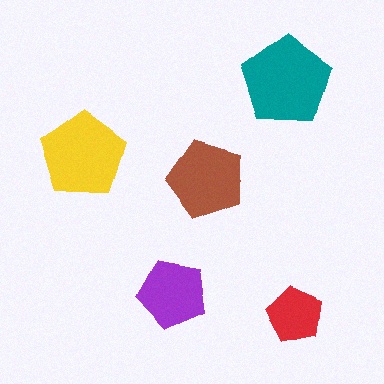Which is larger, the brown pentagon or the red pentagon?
The brown one.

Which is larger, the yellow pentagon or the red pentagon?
The yellow one.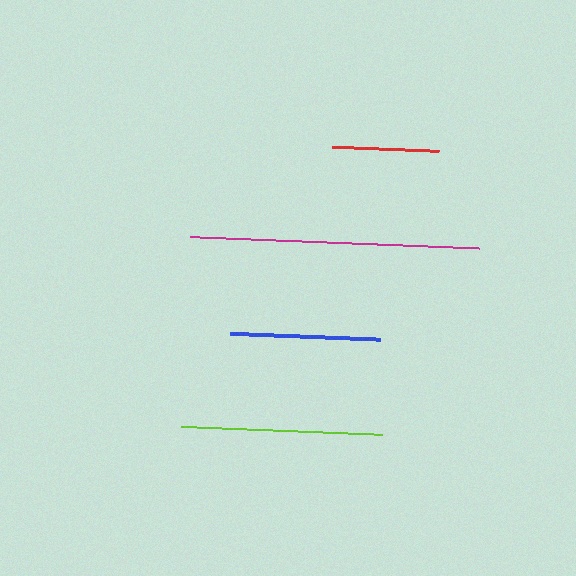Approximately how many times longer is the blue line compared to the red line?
The blue line is approximately 1.4 times the length of the red line.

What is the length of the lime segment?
The lime segment is approximately 201 pixels long.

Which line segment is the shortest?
The red line is the shortest at approximately 107 pixels.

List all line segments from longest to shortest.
From longest to shortest: magenta, lime, blue, red.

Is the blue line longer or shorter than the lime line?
The lime line is longer than the blue line.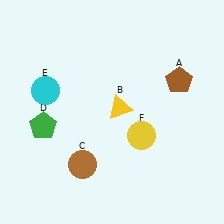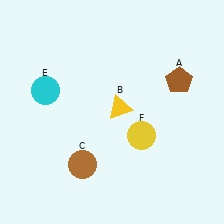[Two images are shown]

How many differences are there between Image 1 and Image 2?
There is 1 difference between the two images.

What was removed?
The green pentagon (D) was removed in Image 2.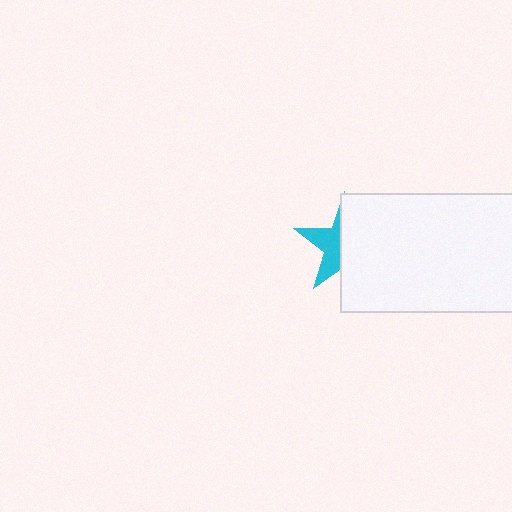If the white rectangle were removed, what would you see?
You would see the complete cyan star.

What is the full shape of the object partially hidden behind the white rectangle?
The partially hidden object is a cyan star.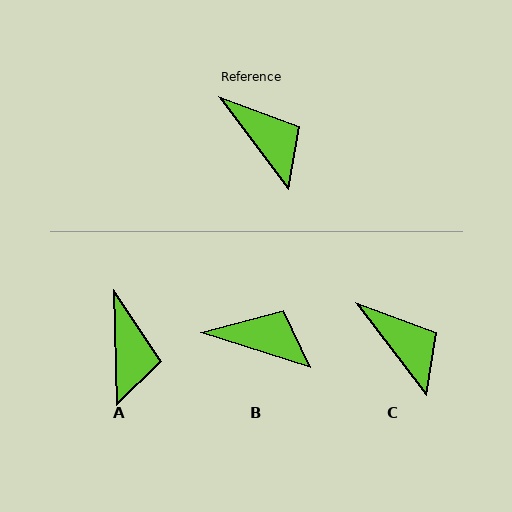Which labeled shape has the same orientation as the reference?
C.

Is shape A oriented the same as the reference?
No, it is off by about 36 degrees.